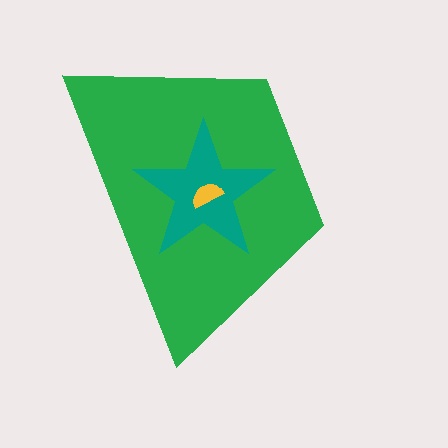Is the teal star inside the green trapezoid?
Yes.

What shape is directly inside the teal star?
The yellow semicircle.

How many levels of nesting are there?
3.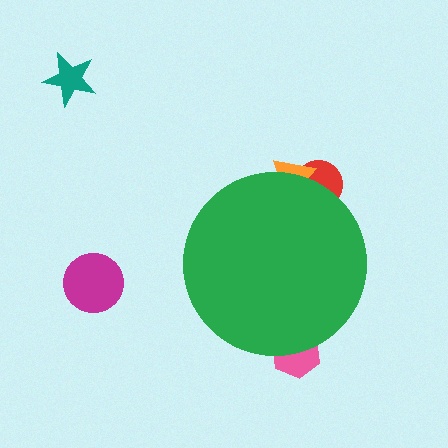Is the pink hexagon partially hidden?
Yes, the pink hexagon is partially hidden behind the green circle.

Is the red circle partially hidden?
Yes, the red circle is partially hidden behind the green circle.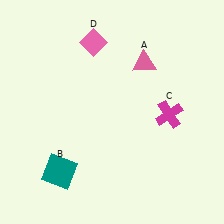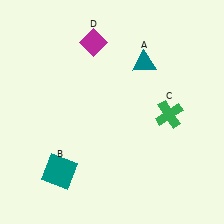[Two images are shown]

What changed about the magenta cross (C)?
In Image 1, C is magenta. In Image 2, it changed to green.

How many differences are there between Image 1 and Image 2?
There are 3 differences between the two images.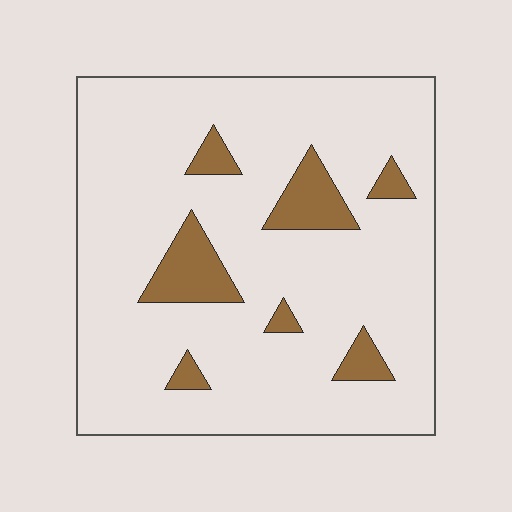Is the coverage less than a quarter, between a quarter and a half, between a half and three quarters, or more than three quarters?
Less than a quarter.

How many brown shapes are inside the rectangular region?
7.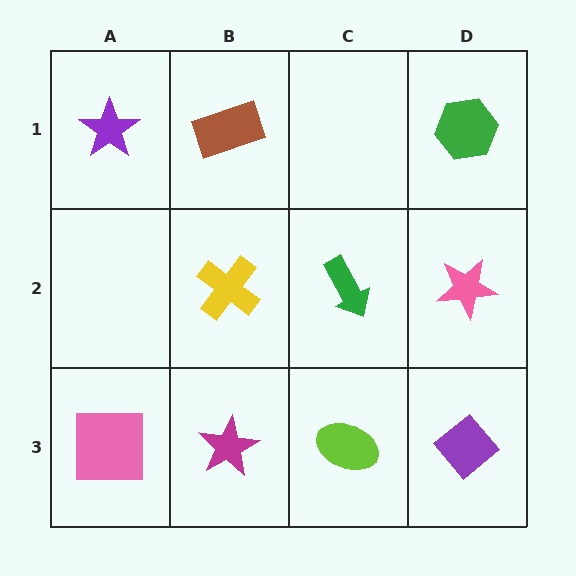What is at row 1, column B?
A brown rectangle.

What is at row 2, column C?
A green arrow.